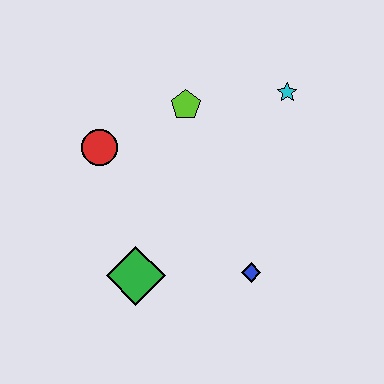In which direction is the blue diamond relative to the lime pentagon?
The blue diamond is below the lime pentagon.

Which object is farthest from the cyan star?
The green diamond is farthest from the cyan star.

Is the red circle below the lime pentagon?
Yes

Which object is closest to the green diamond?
The blue diamond is closest to the green diamond.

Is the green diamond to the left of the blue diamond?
Yes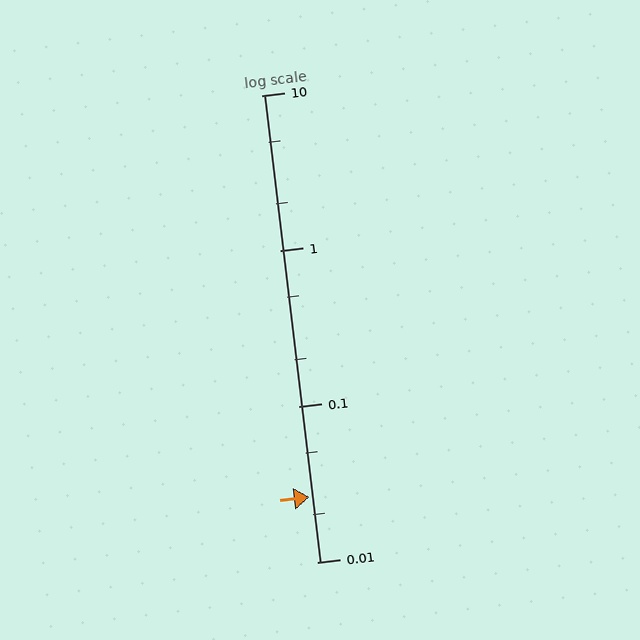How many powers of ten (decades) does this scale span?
The scale spans 3 decades, from 0.01 to 10.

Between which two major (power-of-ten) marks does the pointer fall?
The pointer is between 0.01 and 0.1.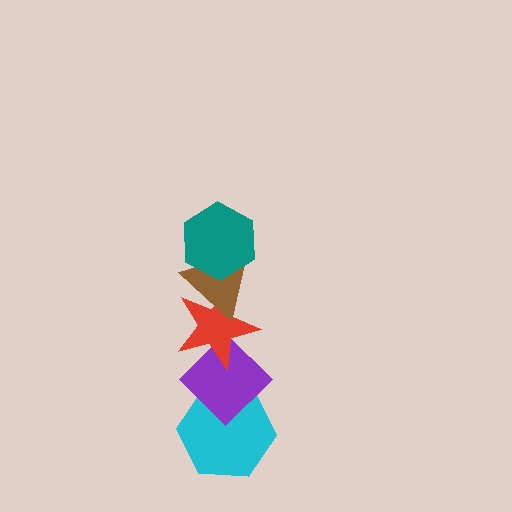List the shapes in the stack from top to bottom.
From top to bottom: the teal hexagon, the brown triangle, the red star, the purple diamond, the cyan hexagon.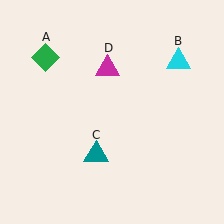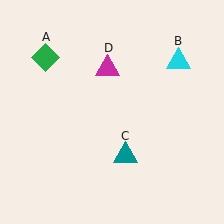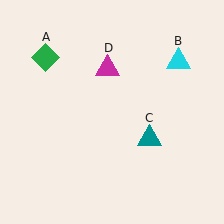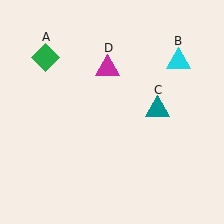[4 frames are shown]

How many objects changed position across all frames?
1 object changed position: teal triangle (object C).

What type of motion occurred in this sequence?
The teal triangle (object C) rotated counterclockwise around the center of the scene.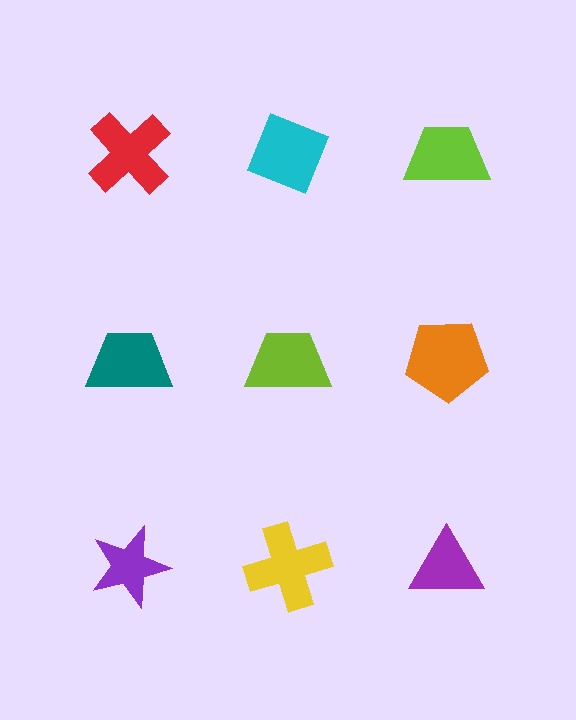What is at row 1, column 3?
A lime trapezoid.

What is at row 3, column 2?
A yellow cross.